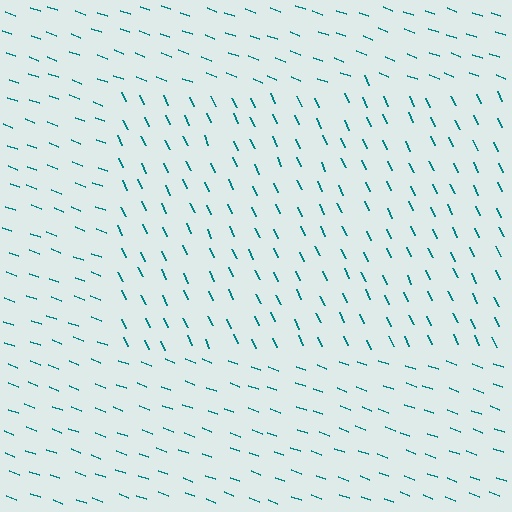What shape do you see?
I see a rectangle.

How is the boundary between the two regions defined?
The boundary is defined purely by a change in line orientation (approximately 45 degrees difference). All lines are the same color and thickness.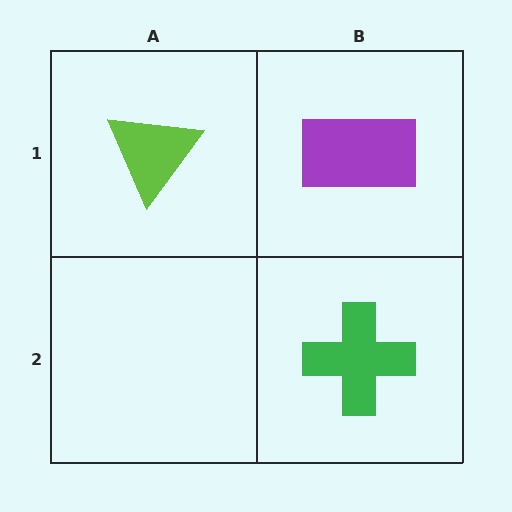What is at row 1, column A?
A lime triangle.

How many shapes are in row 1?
2 shapes.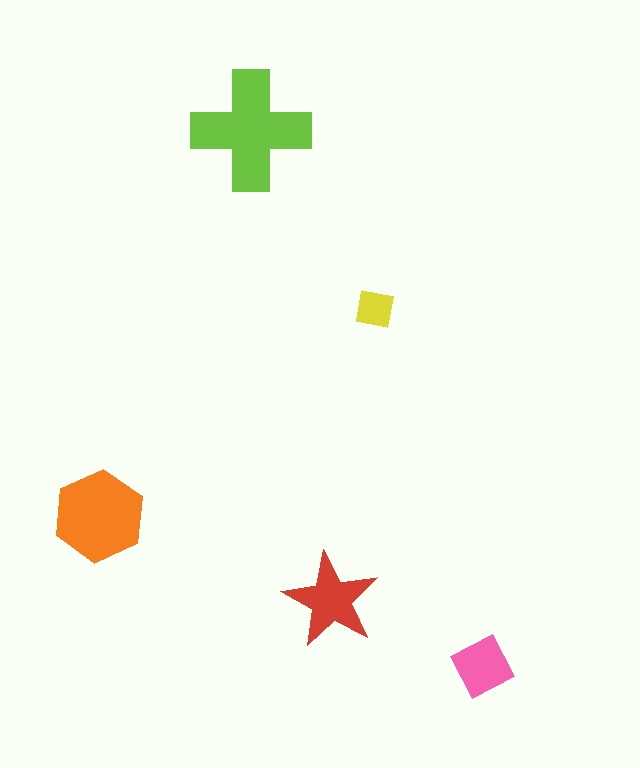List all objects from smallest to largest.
The yellow square, the pink square, the red star, the orange hexagon, the lime cross.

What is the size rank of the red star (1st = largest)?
3rd.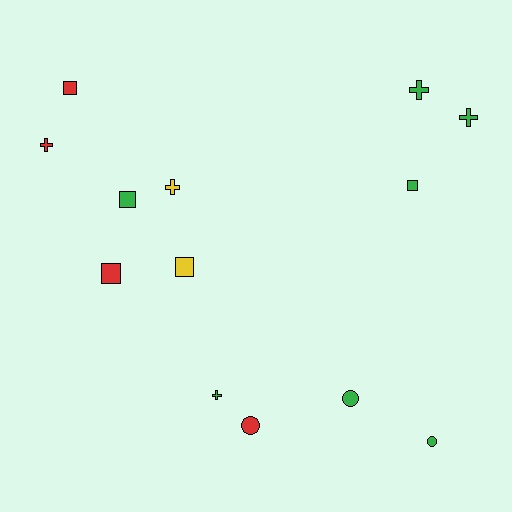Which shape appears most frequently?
Cross, with 5 objects.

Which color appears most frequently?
Green, with 7 objects.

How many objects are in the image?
There are 13 objects.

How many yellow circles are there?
There are no yellow circles.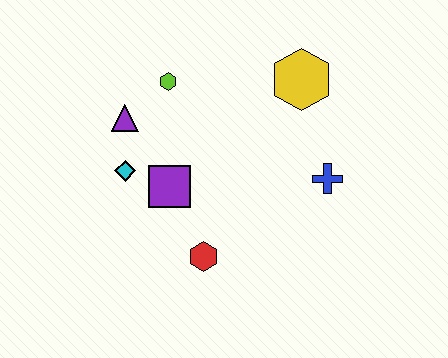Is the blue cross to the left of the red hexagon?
No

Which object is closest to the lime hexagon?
The purple triangle is closest to the lime hexagon.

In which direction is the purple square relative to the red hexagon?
The purple square is above the red hexagon.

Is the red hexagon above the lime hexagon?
No